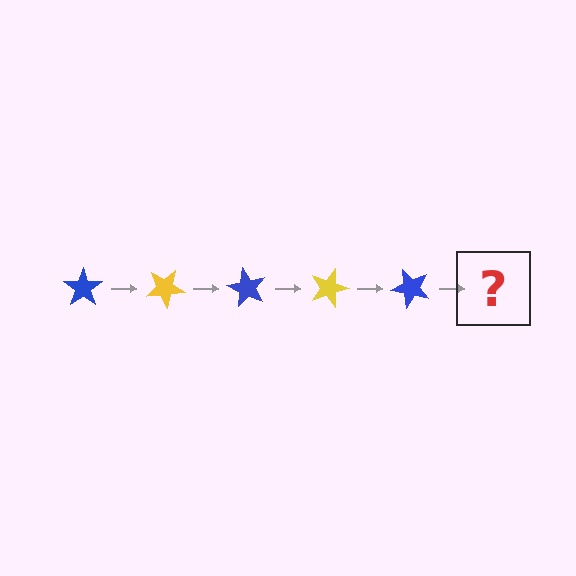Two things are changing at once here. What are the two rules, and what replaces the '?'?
The two rules are that it rotates 30 degrees each step and the color cycles through blue and yellow. The '?' should be a yellow star, rotated 150 degrees from the start.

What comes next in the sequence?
The next element should be a yellow star, rotated 150 degrees from the start.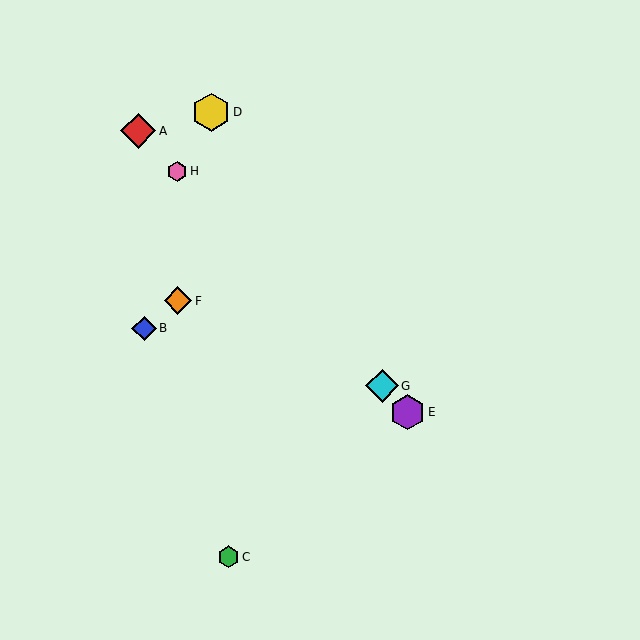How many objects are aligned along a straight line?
4 objects (A, E, G, H) are aligned along a straight line.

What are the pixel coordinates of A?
Object A is at (138, 131).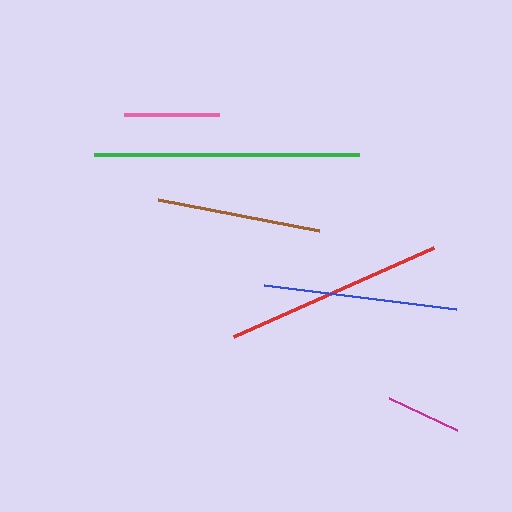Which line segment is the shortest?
The magenta line is the shortest at approximately 75 pixels.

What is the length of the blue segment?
The blue segment is approximately 193 pixels long.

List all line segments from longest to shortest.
From longest to shortest: green, red, blue, brown, pink, magenta.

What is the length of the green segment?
The green segment is approximately 265 pixels long.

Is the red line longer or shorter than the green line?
The green line is longer than the red line.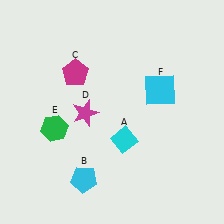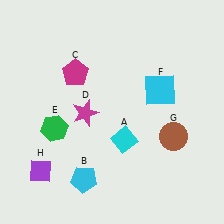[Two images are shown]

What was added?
A brown circle (G), a purple diamond (H) were added in Image 2.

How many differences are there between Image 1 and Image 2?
There are 2 differences between the two images.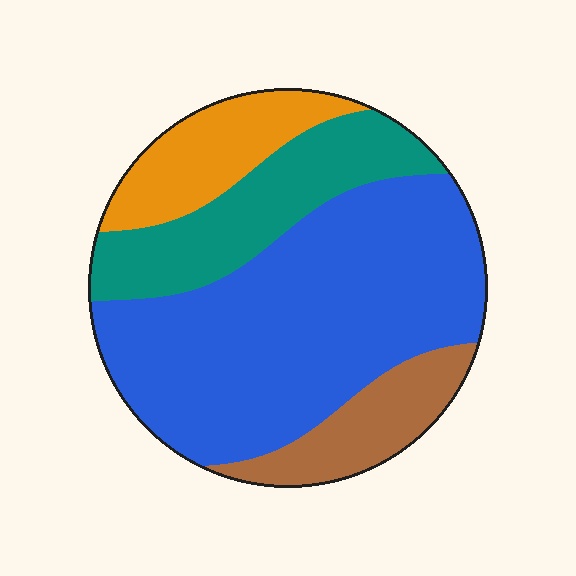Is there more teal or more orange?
Teal.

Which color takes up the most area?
Blue, at roughly 55%.